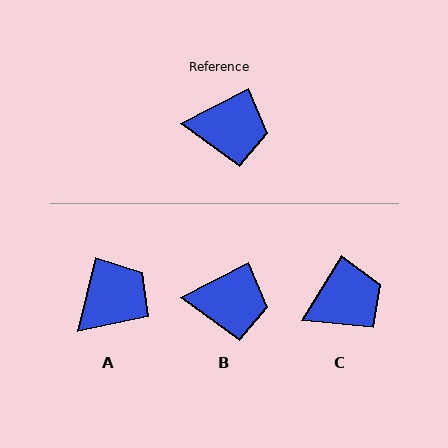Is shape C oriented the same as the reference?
No, it is off by about 31 degrees.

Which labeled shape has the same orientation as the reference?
B.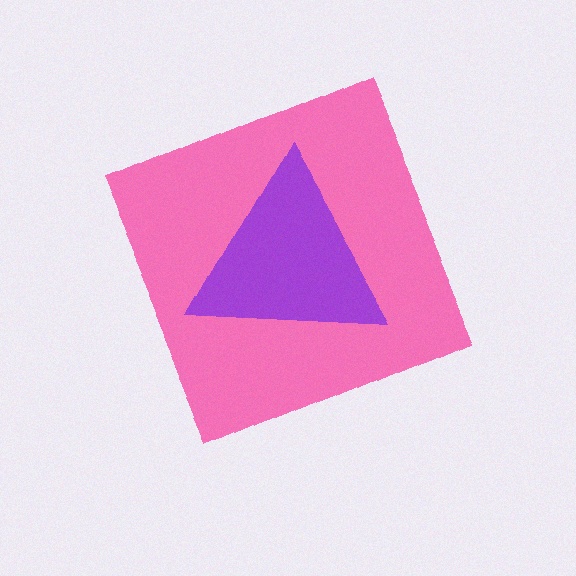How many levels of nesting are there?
2.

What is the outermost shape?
The pink diamond.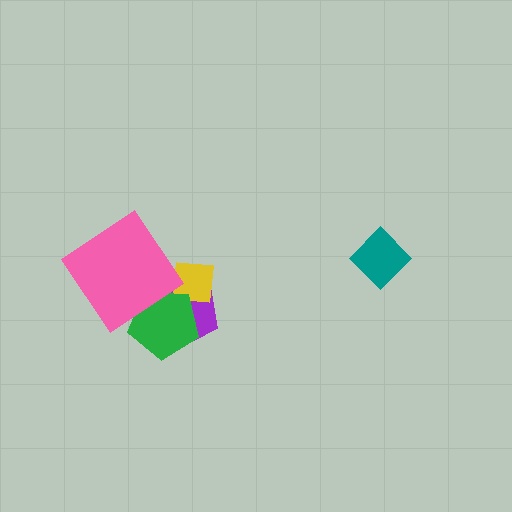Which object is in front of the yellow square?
The green pentagon is in front of the yellow square.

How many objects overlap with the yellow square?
2 objects overlap with the yellow square.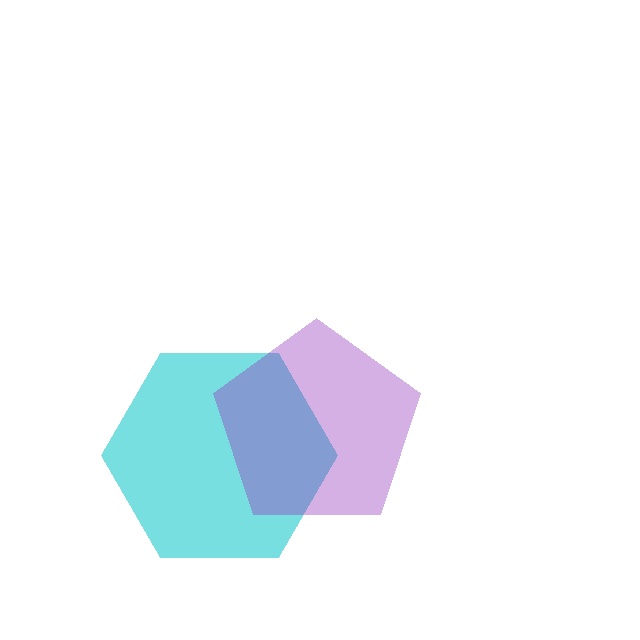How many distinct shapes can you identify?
There are 2 distinct shapes: a cyan hexagon, a purple pentagon.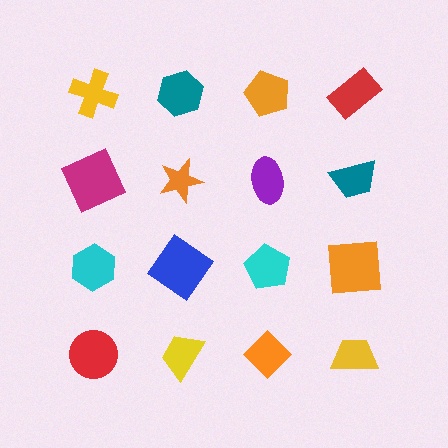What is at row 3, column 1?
A cyan hexagon.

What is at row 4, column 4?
A yellow trapezoid.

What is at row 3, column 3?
A cyan pentagon.